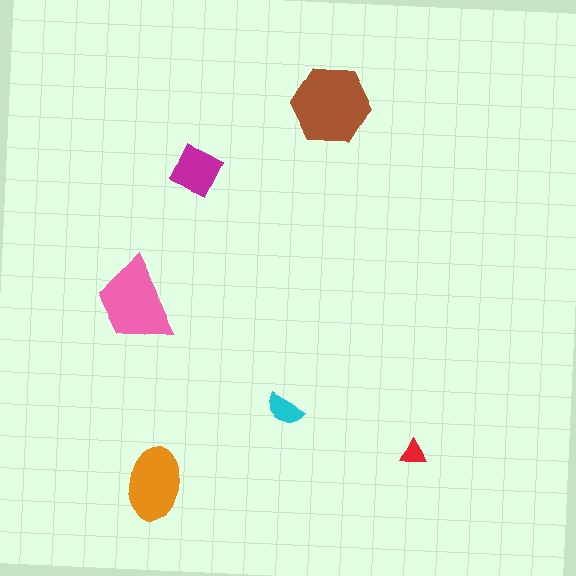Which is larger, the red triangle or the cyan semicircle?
The cyan semicircle.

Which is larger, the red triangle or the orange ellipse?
The orange ellipse.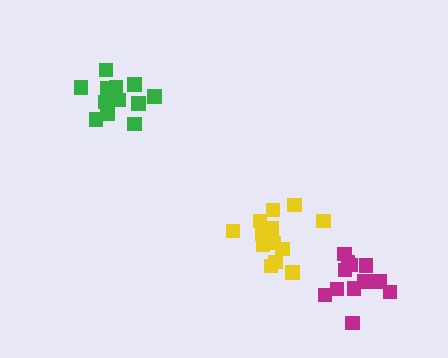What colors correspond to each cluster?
The clusters are colored: magenta, yellow, green.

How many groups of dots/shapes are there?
There are 3 groups.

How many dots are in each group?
Group 1: 13 dots, Group 2: 13 dots, Group 3: 12 dots (38 total).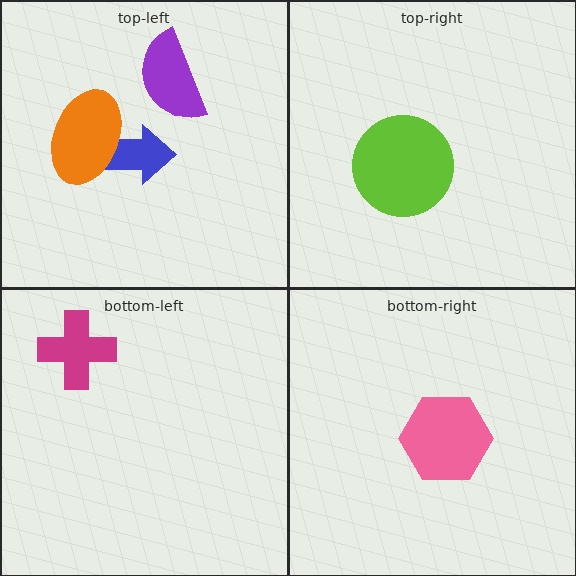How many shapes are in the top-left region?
3.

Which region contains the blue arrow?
The top-left region.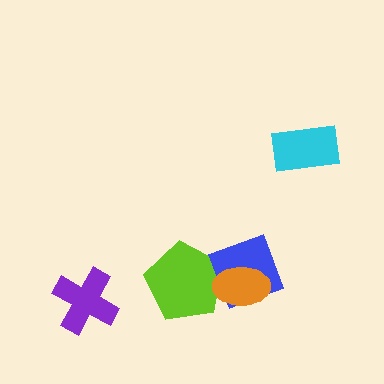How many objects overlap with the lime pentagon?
2 objects overlap with the lime pentagon.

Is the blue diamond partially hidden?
Yes, it is partially covered by another shape.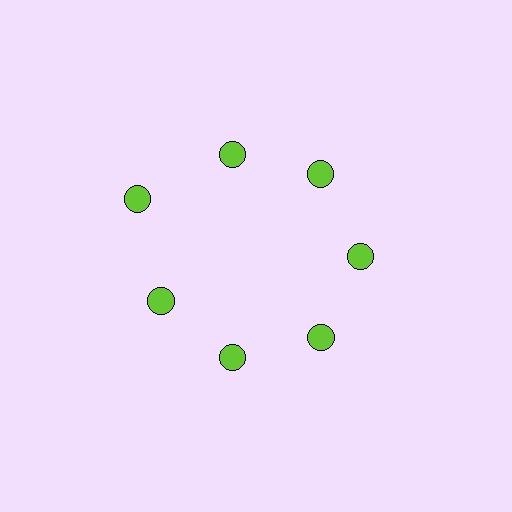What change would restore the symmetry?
The symmetry would be restored by moving it inward, back onto the ring so that all 7 circles sit at equal angles and equal distance from the center.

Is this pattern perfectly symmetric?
No. The 7 lime circles are arranged in a ring, but one element near the 10 o'clock position is pushed outward from the center, breaking the 7-fold rotational symmetry.